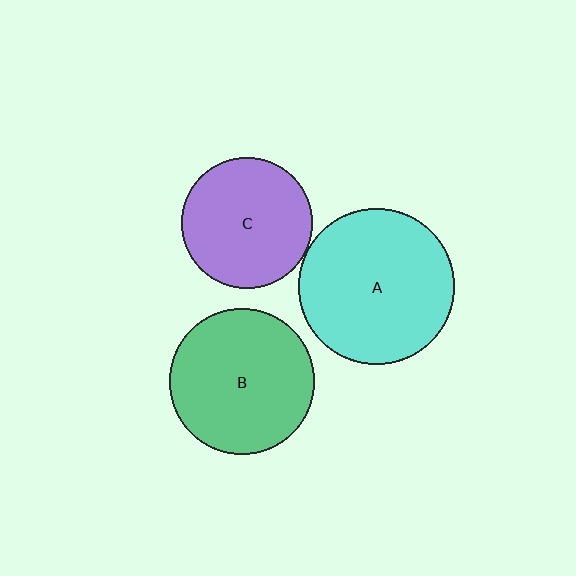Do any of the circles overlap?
No, none of the circles overlap.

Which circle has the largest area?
Circle A (cyan).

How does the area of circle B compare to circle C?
Approximately 1.2 times.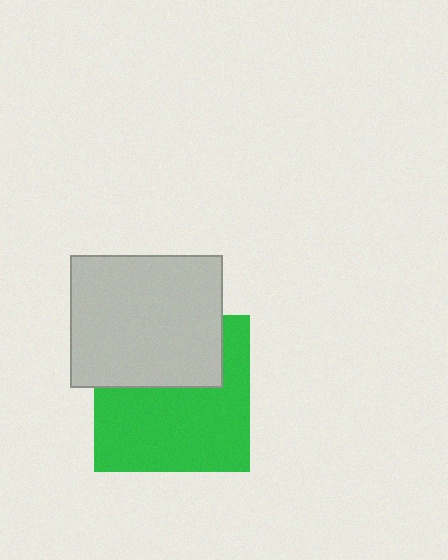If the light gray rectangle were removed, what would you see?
You would see the complete green square.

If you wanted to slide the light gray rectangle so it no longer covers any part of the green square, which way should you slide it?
Slide it up — that is the most direct way to separate the two shapes.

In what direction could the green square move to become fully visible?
The green square could move down. That would shift it out from behind the light gray rectangle entirely.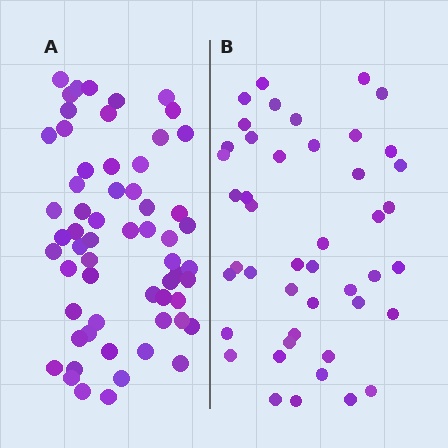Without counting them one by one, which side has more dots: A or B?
Region A (the left region) has more dots.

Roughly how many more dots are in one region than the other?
Region A has approximately 15 more dots than region B.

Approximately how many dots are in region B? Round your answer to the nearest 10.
About 40 dots. (The exact count is 45, which rounds to 40.)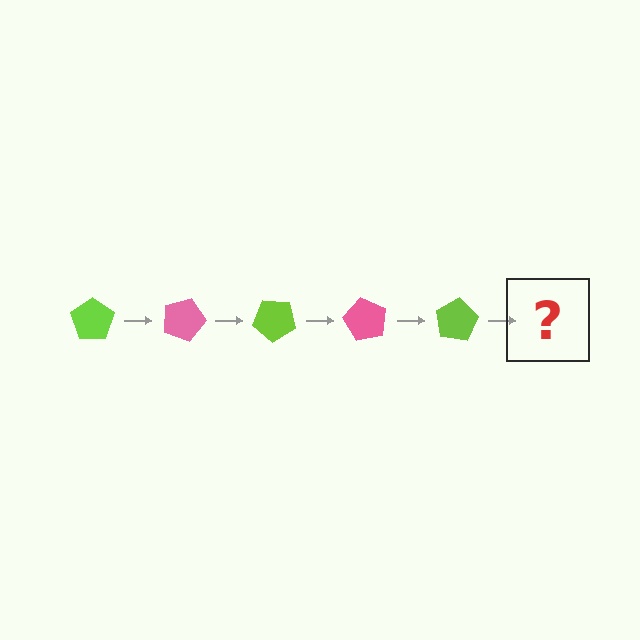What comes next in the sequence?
The next element should be a pink pentagon, rotated 100 degrees from the start.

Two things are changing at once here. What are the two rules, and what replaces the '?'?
The two rules are that it rotates 20 degrees each step and the color cycles through lime and pink. The '?' should be a pink pentagon, rotated 100 degrees from the start.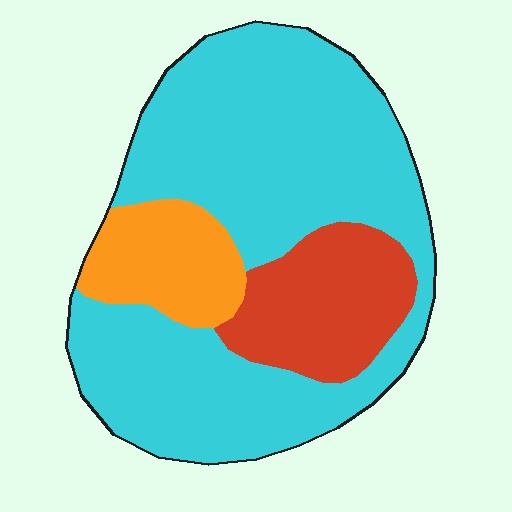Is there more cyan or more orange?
Cyan.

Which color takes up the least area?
Orange, at roughly 15%.